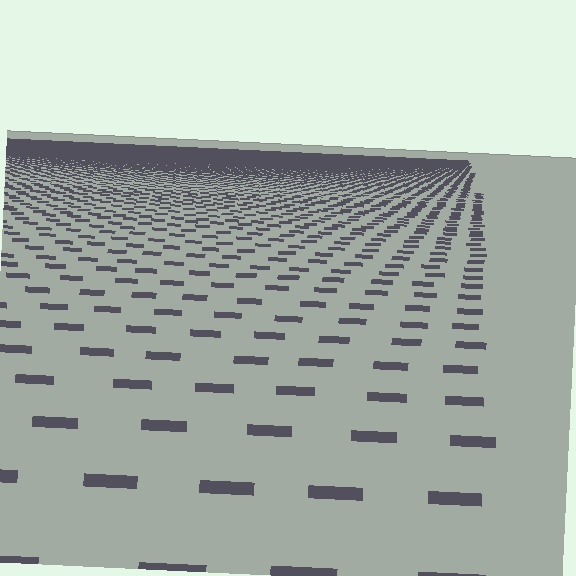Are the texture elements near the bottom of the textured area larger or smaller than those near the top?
Larger. Near the bottom, elements are closer to the viewer and appear at a bigger on-screen size.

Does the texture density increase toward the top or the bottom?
Density increases toward the top.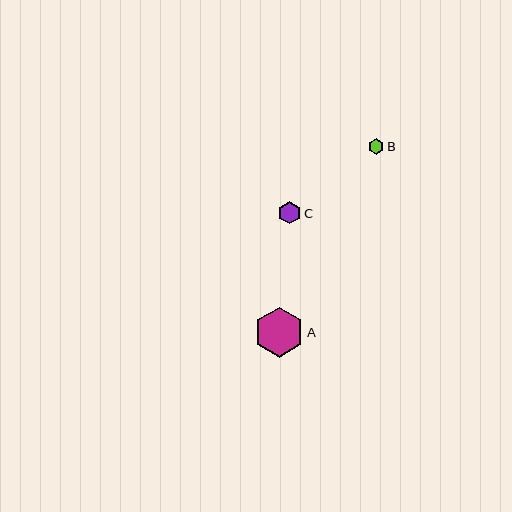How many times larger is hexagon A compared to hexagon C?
Hexagon A is approximately 2.2 times the size of hexagon C.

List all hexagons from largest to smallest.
From largest to smallest: A, C, B.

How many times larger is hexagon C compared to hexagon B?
Hexagon C is approximately 1.4 times the size of hexagon B.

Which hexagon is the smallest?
Hexagon B is the smallest with a size of approximately 16 pixels.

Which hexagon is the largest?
Hexagon A is the largest with a size of approximately 50 pixels.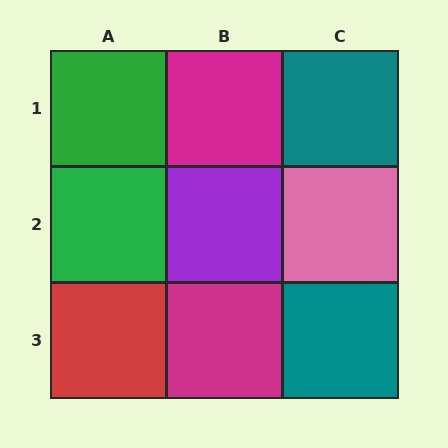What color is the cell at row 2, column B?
Purple.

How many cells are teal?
2 cells are teal.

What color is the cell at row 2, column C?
Pink.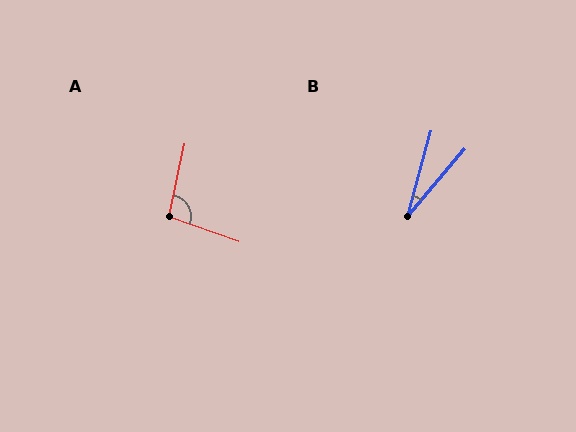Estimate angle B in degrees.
Approximately 25 degrees.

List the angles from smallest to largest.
B (25°), A (97°).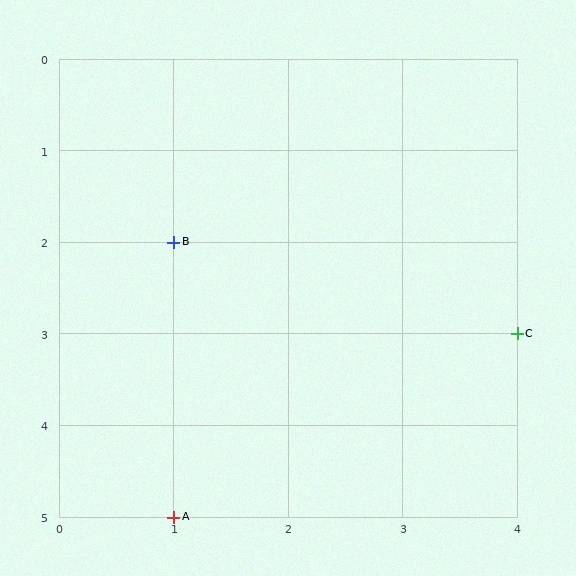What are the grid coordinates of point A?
Point A is at grid coordinates (1, 5).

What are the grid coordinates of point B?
Point B is at grid coordinates (1, 2).